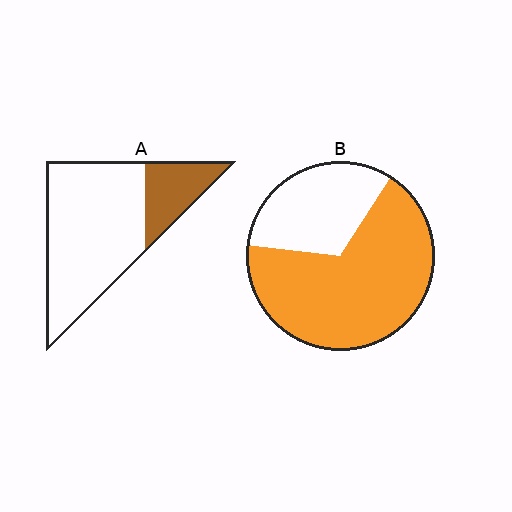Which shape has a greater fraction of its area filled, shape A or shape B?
Shape B.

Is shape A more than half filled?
No.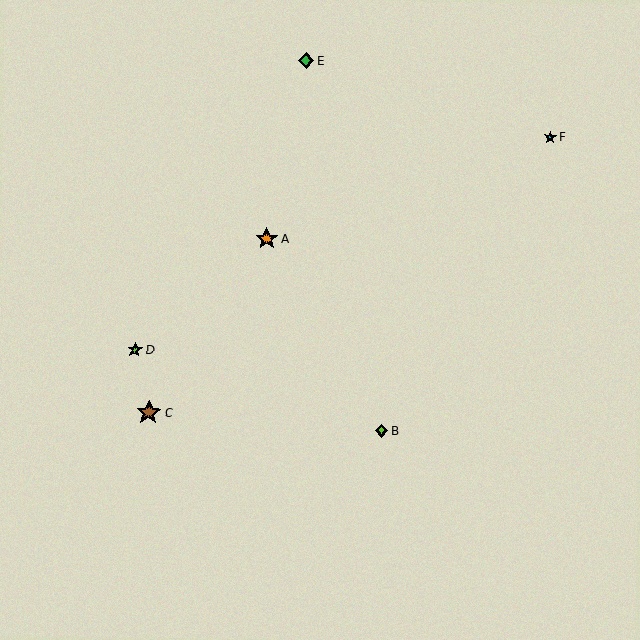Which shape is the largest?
The brown star (labeled C) is the largest.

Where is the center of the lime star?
The center of the lime star is at (135, 350).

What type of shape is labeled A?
Shape A is an orange star.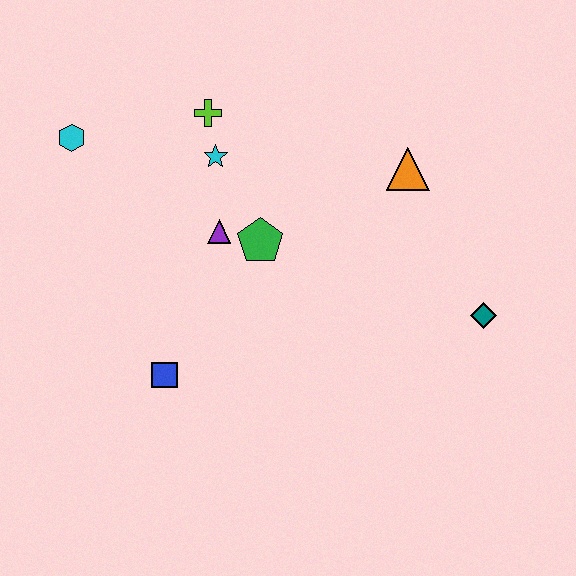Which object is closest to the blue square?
The purple triangle is closest to the blue square.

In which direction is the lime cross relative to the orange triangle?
The lime cross is to the left of the orange triangle.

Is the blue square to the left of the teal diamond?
Yes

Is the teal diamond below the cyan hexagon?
Yes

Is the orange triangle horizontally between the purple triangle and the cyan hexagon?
No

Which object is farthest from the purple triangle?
The teal diamond is farthest from the purple triangle.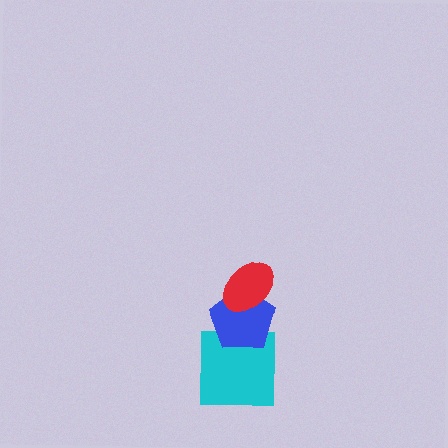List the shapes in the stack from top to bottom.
From top to bottom: the red ellipse, the blue pentagon, the cyan square.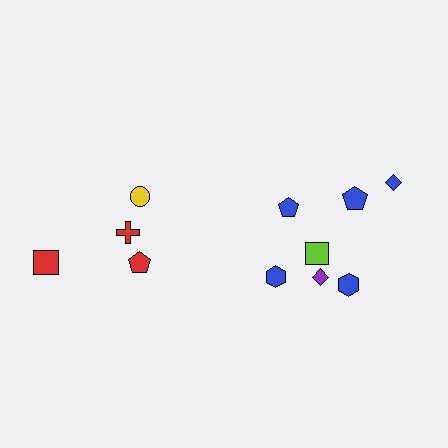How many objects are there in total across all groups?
There are 11 objects.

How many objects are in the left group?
There are 4 objects.